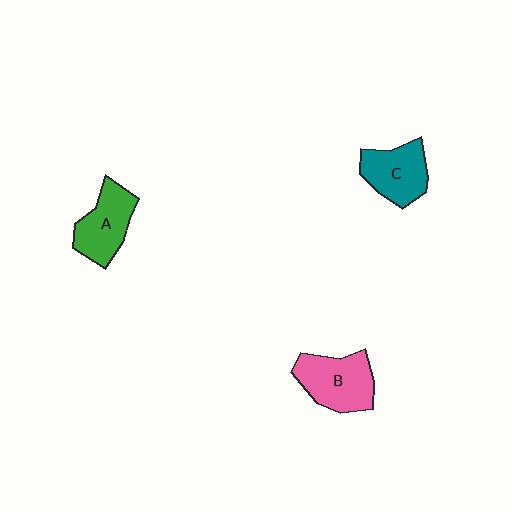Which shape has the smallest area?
Shape C (teal).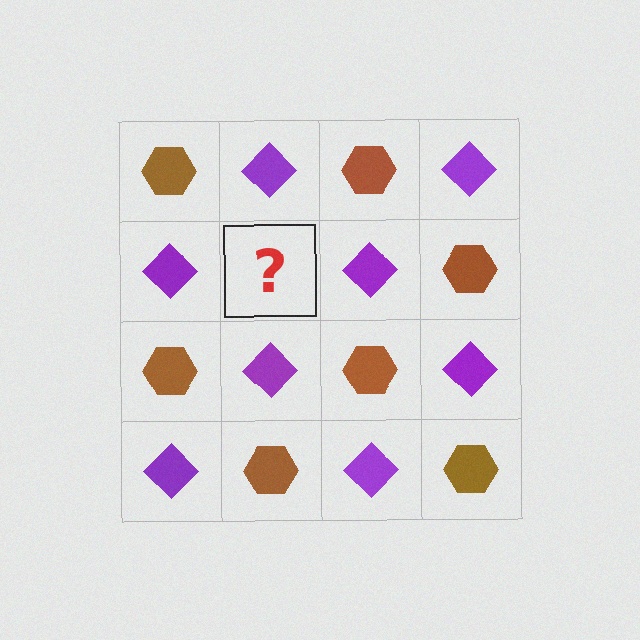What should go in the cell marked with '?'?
The missing cell should contain a brown hexagon.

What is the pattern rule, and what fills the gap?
The rule is that it alternates brown hexagon and purple diamond in a checkerboard pattern. The gap should be filled with a brown hexagon.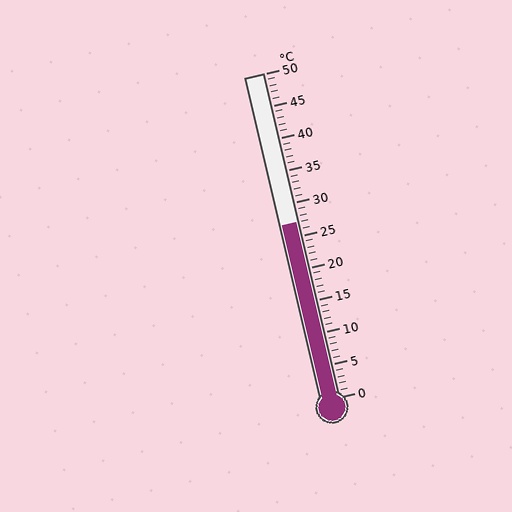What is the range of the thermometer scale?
The thermometer scale ranges from 0°C to 50°C.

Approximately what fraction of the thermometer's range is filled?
The thermometer is filled to approximately 55% of its range.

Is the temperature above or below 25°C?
The temperature is above 25°C.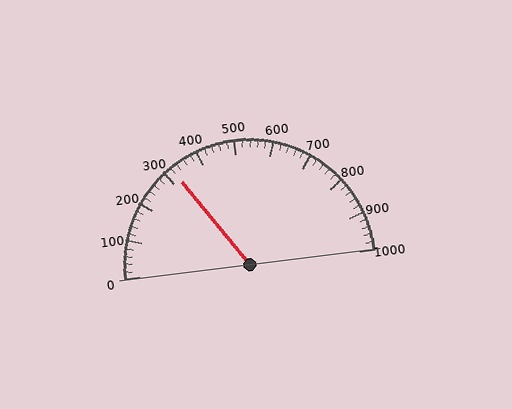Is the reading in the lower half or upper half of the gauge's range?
The reading is in the lower half of the range (0 to 1000).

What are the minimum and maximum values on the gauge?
The gauge ranges from 0 to 1000.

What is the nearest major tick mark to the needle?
The nearest major tick mark is 300.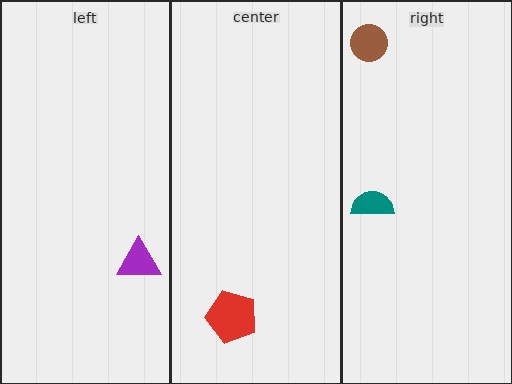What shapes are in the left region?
The purple triangle.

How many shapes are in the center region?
1.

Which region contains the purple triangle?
The left region.